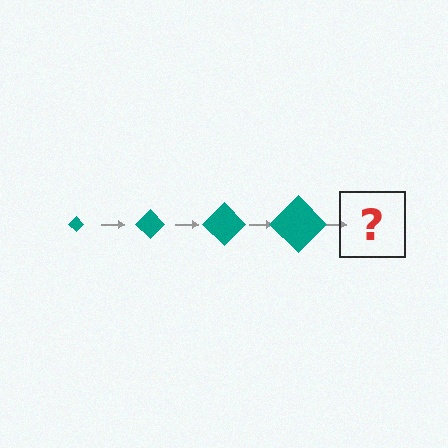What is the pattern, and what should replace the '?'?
The pattern is that the diamond gets progressively larger each step. The '?' should be a teal diamond, larger than the previous one.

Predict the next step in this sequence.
The next step is a teal diamond, larger than the previous one.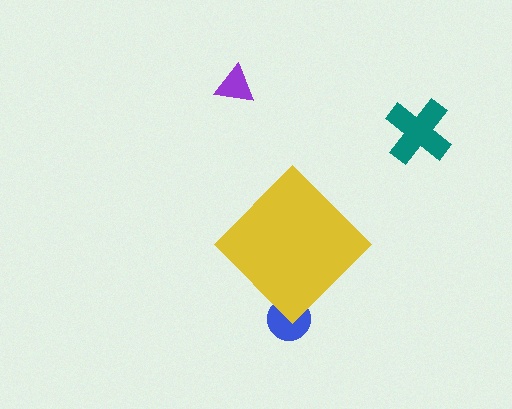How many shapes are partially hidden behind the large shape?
1 shape is partially hidden.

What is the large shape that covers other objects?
A yellow diamond.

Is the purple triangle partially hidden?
No, the purple triangle is fully visible.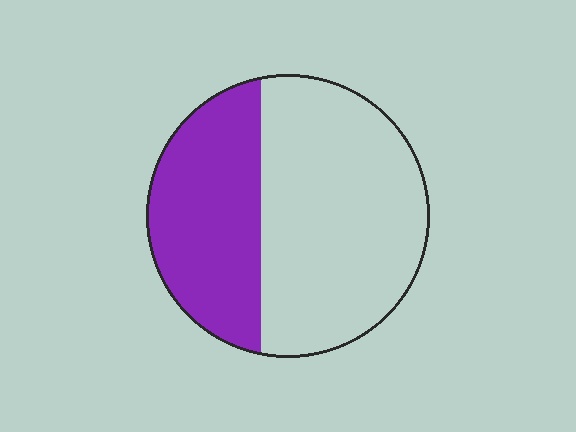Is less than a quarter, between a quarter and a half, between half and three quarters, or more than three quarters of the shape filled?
Between a quarter and a half.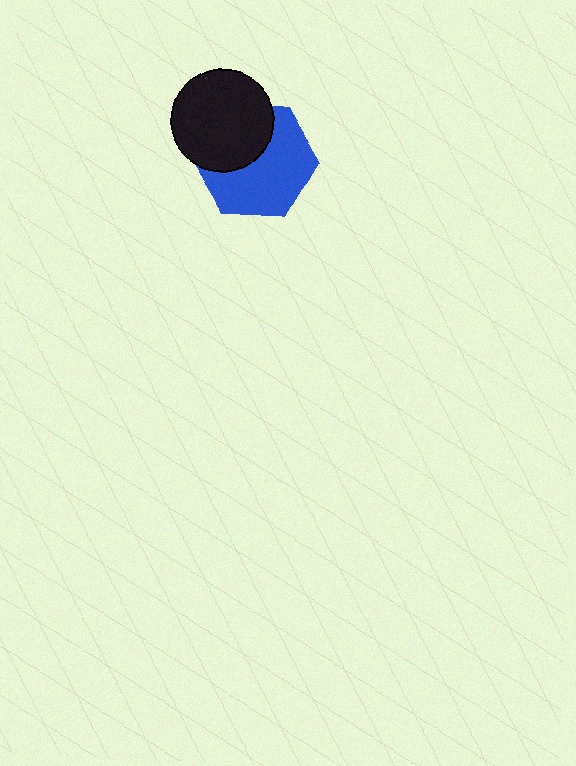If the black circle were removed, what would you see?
You would see the complete blue hexagon.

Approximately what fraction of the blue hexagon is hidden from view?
Roughly 38% of the blue hexagon is hidden behind the black circle.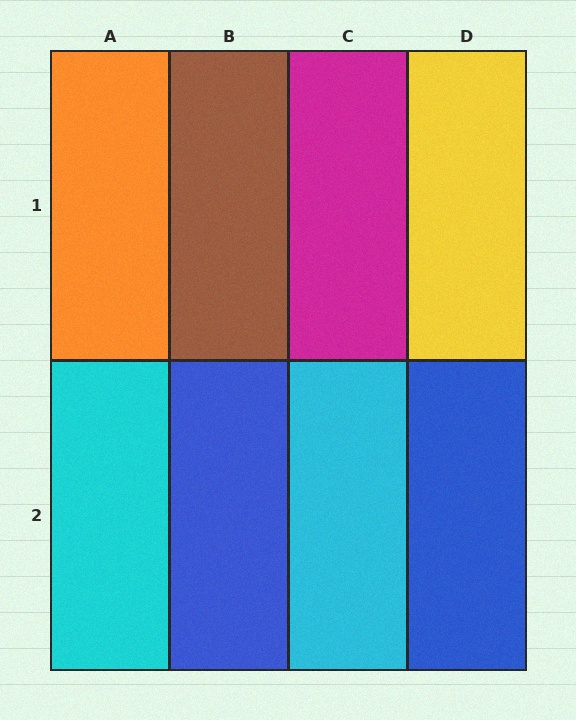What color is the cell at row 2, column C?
Cyan.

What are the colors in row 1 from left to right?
Orange, brown, magenta, yellow.